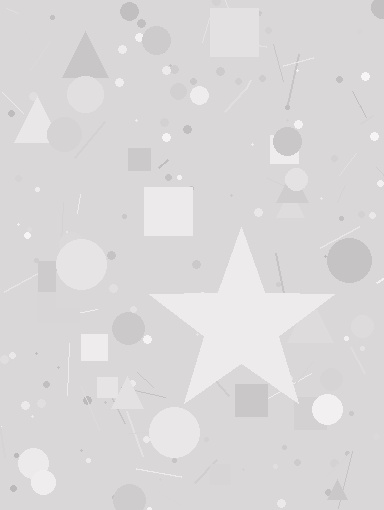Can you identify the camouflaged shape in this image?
The camouflaged shape is a star.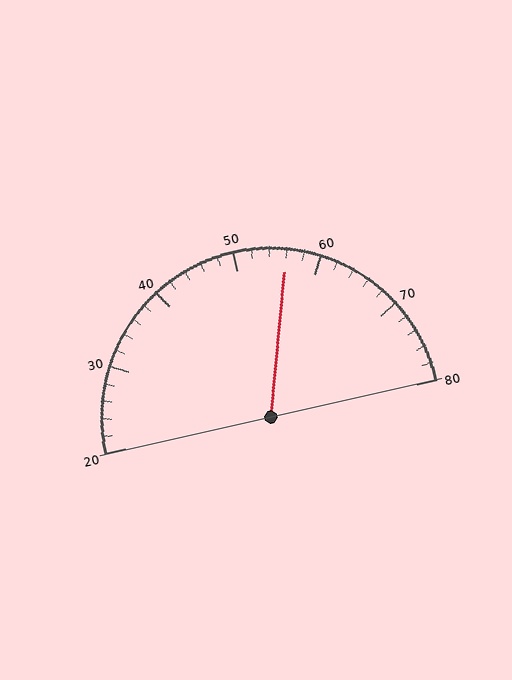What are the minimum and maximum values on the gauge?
The gauge ranges from 20 to 80.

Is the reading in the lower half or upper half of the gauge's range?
The reading is in the upper half of the range (20 to 80).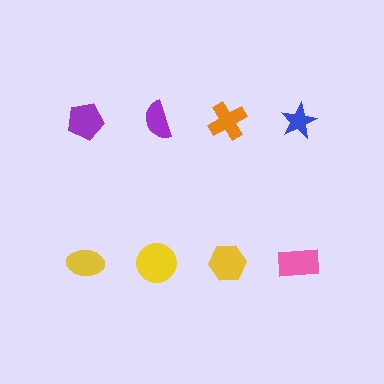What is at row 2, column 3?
A yellow hexagon.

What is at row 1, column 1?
A purple pentagon.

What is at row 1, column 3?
An orange cross.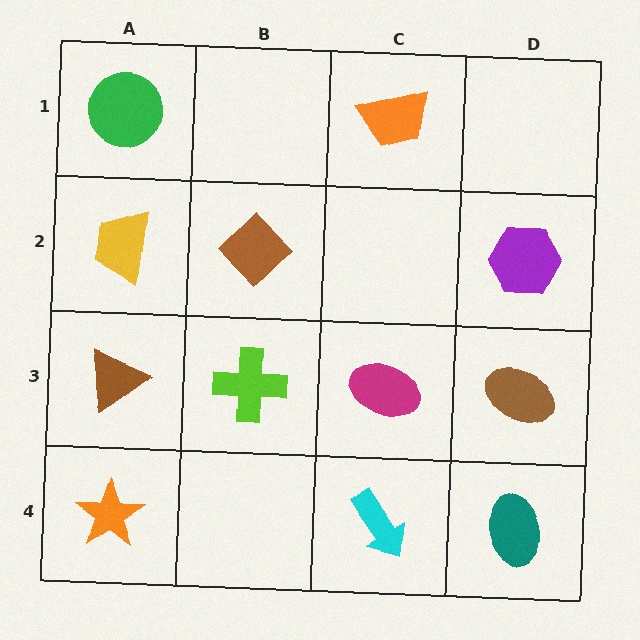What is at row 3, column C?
A magenta ellipse.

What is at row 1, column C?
An orange trapezoid.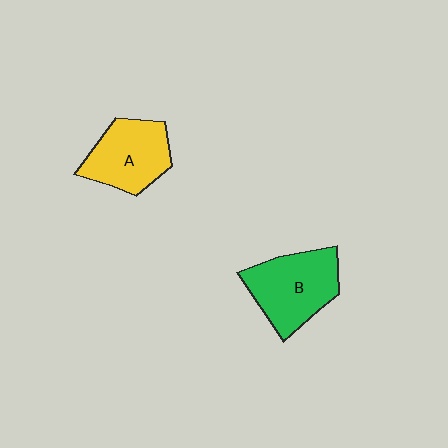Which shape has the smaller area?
Shape A (yellow).